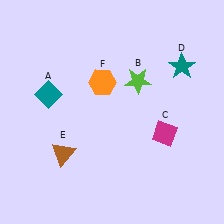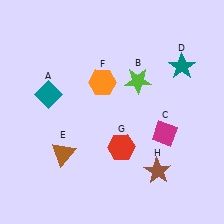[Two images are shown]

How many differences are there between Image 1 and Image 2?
There are 2 differences between the two images.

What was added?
A red hexagon (G), a brown star (H) were added in Image 2.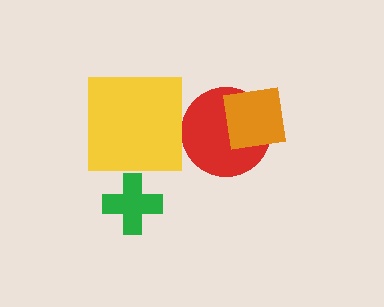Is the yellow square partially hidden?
No, no other shape covers it.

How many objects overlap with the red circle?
1 object overlaps with the red circle.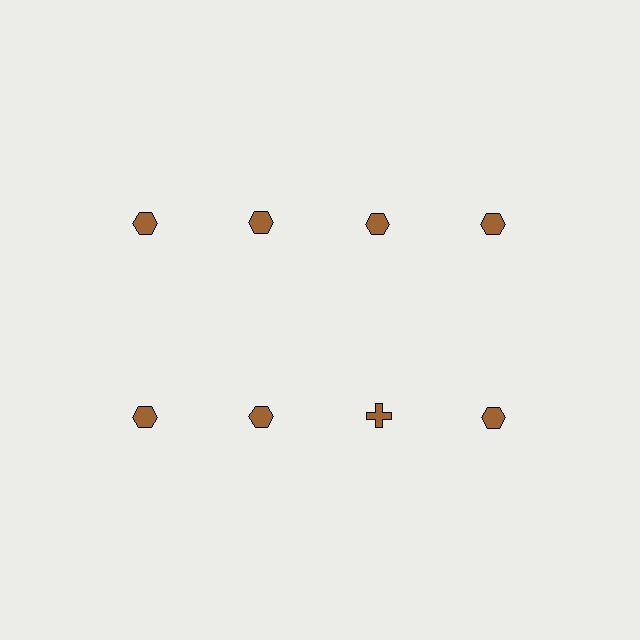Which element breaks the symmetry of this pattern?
The brown cross in the second row, center column breaks the symmetry. All other shapes are brown hexagons.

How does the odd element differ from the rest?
It has a different shape: cross instead of hexagon.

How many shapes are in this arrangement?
There are 8 shapes arranged in a grid pattern.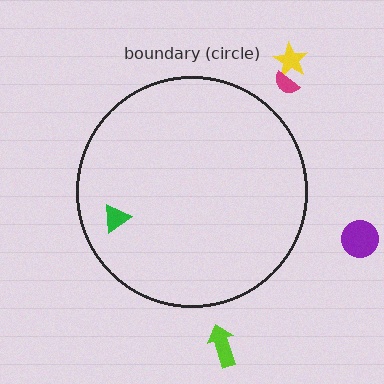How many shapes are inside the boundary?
1 inside, 4 outside.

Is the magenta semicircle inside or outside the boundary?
Outside.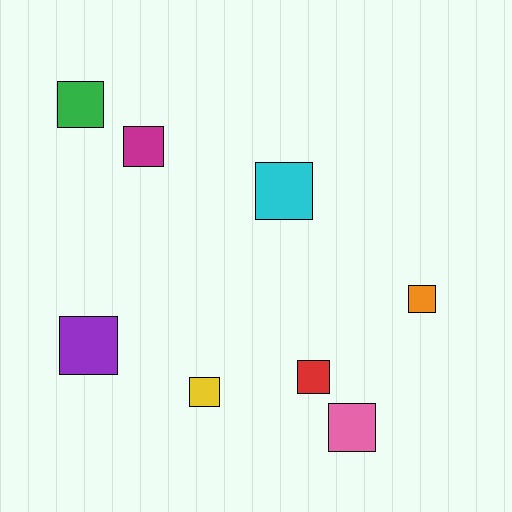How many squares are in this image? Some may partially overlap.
There are 8 squares.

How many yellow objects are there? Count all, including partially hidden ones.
There is 1 yellow object.